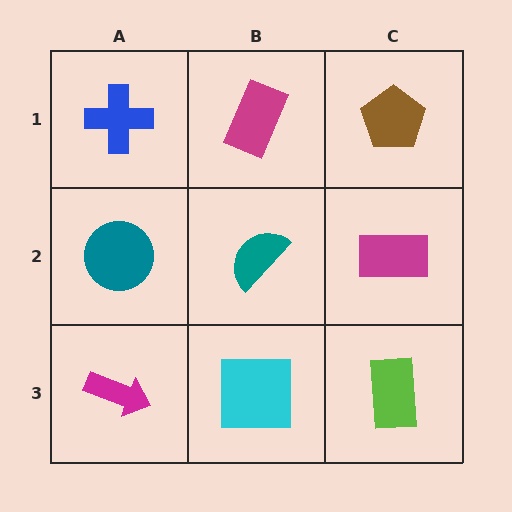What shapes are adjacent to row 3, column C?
A magenta rectangle (row 2, column C), a cyan square (row 3, column B).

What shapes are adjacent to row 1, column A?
A teal circle (row 2, column A), a magenta rectangle (row 1, column B).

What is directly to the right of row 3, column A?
A cyan square.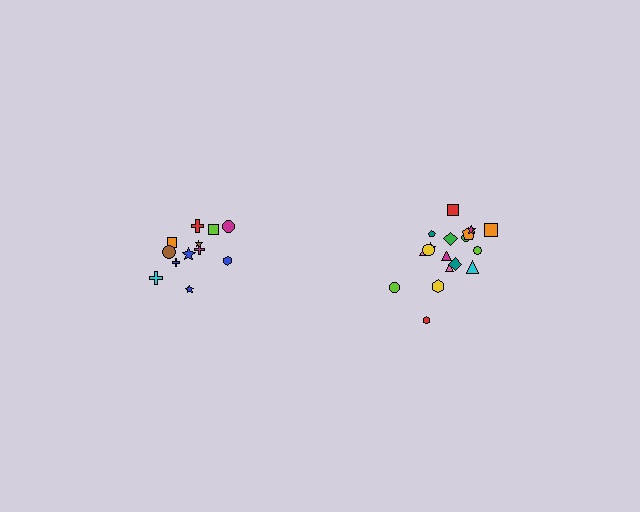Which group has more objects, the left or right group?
The right group.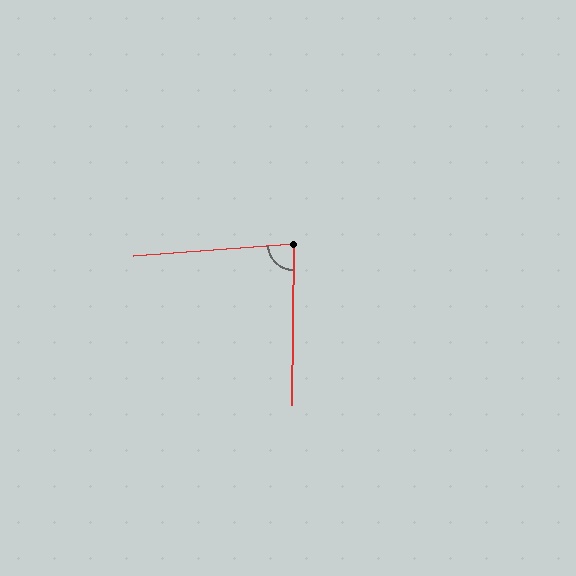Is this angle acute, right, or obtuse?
It is approximately a right angle.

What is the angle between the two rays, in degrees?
Approximately 85 degrees.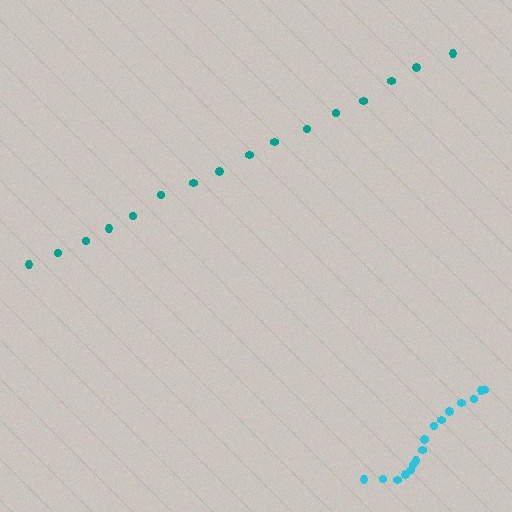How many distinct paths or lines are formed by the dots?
There are 2 distinct paths.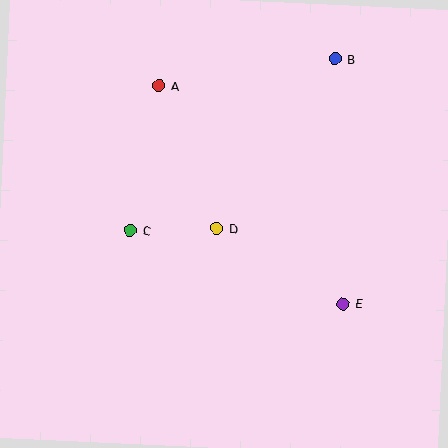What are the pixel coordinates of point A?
Point A is at (159, 86).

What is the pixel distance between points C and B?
The distance between C and B is 267 pixels.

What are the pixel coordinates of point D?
Point D is at (217, 228).